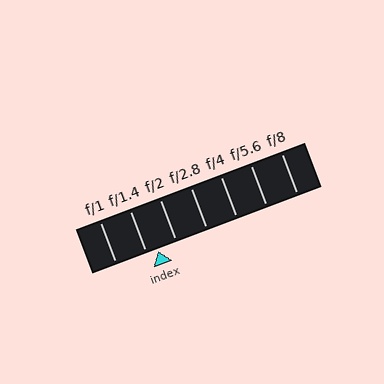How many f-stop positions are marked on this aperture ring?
There are 7 f-stop positions marked.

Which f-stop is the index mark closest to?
The index mark is closest to f/1.4.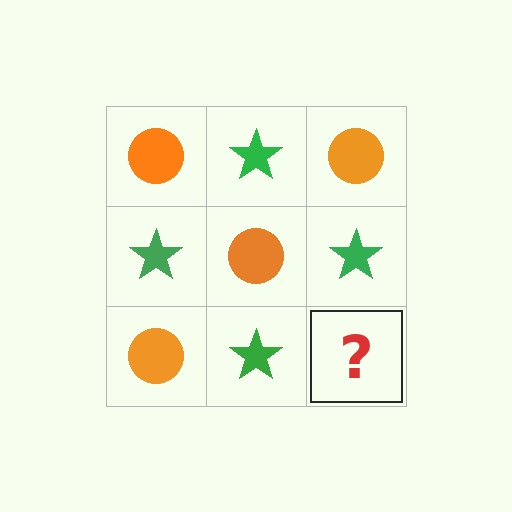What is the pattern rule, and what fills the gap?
The rule is that it alternates orange circle and green star in a checkerboard pattern. The gap should be filled with an orange circle.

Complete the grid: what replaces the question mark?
The question mark should be replaced with an orange circle.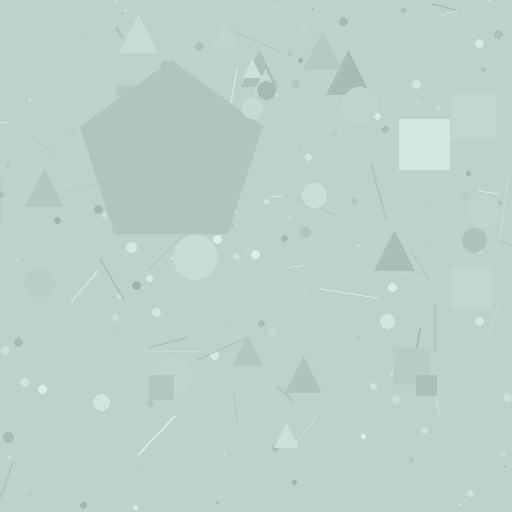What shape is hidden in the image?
A pentagon is hidden in the image.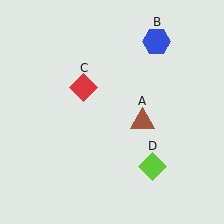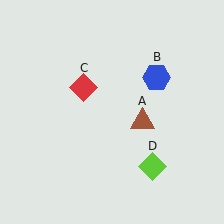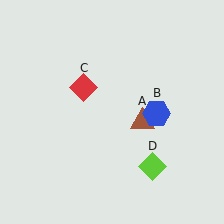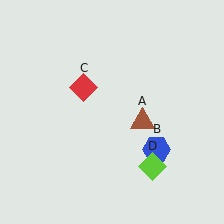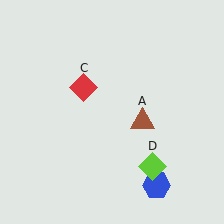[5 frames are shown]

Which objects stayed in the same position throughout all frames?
Brown triangle (object A) and red diamond (object C) and lime diamond (object D) remained stationary.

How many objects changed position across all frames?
1 object changed position: blue hexagon (object B).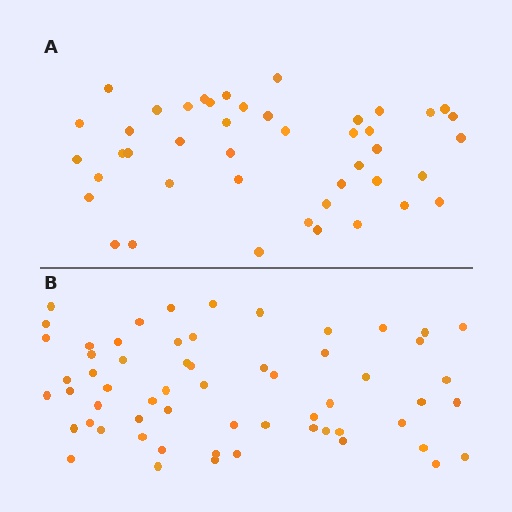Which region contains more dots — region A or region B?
Region B (the bottom region) has more dots.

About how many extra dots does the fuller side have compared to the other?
Region B has approximately 15 more dots than region A.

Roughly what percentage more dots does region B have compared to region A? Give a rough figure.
About 35% more.